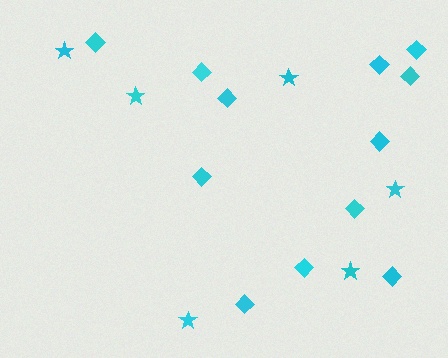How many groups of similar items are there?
There are 2 groups: one group of diamonds (12) and one group of stars (6).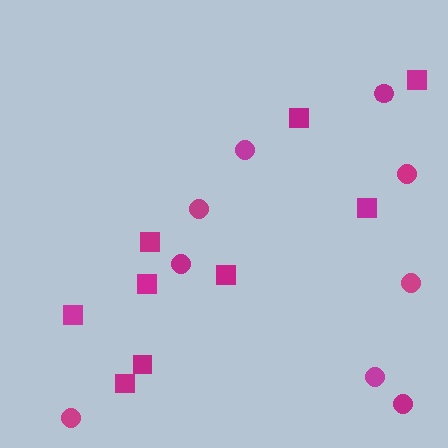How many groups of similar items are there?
There are 2 groups: one group of squares (9) and one group of circles (9).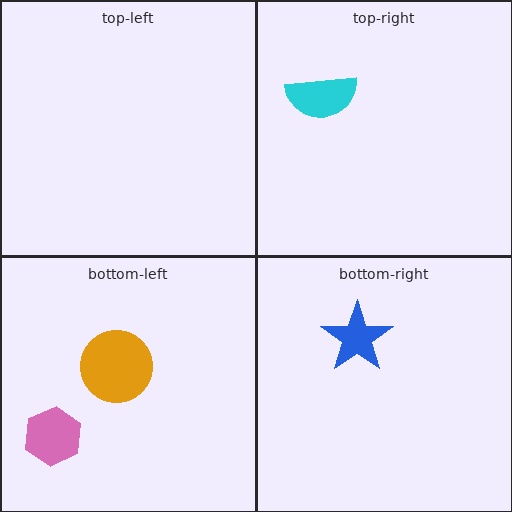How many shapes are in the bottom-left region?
2.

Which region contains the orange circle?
The bottom-left region.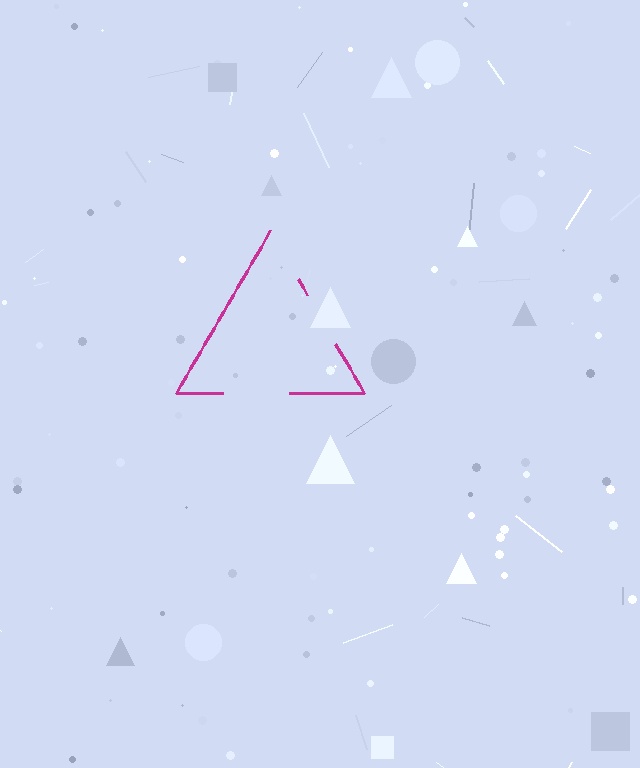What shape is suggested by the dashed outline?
The dashed outline suggests a triangle.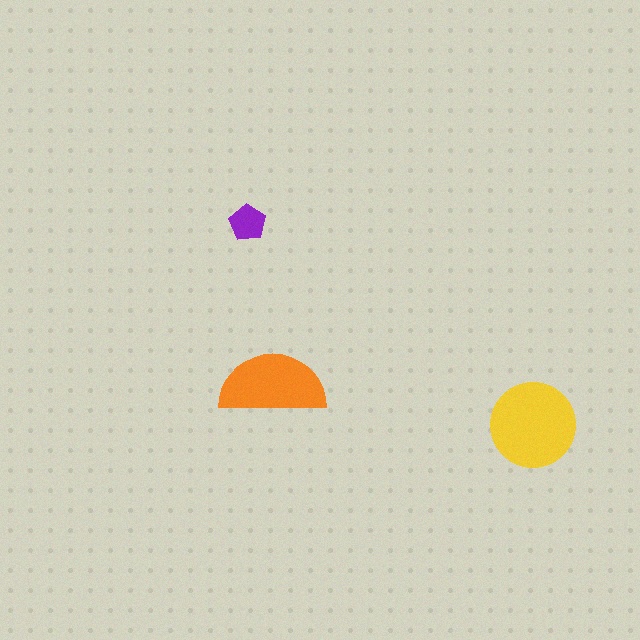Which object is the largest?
The yellow circle.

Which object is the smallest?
The purple pentagon.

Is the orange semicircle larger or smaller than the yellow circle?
Smaller.